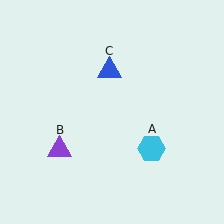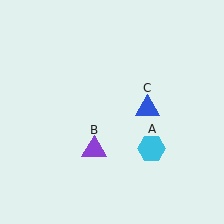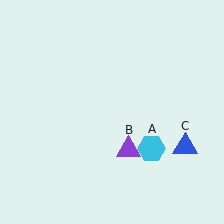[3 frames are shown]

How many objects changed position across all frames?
2 objects changed position: purple triangle (object B), blue triangle (object C).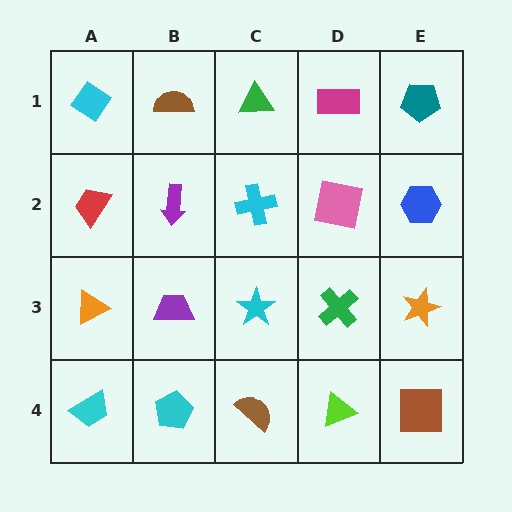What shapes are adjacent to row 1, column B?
A purple arrow (row 2, column B), a cyan diamond (row 1, column A), a green triangle (row 1, column C).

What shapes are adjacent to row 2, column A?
A cyan diamond (row 1, column A), an orange triangle (row 3, column A), a purple arrow (row 2, column B).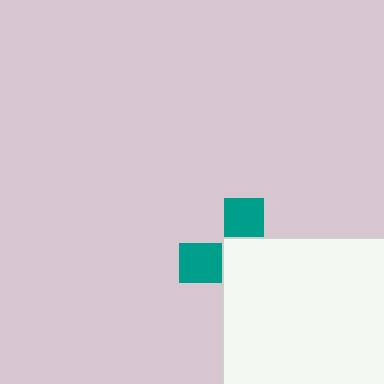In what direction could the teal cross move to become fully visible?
The teal cross could move toward the upper-left. That would shift it out from behind the white square entirely.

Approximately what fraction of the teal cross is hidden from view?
Roughly 63% of the teal cross is hidden behind the white square.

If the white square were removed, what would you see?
You would see the complete teal cross.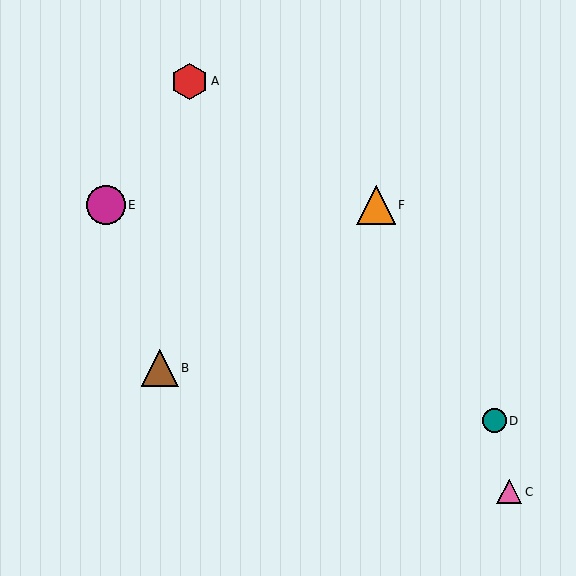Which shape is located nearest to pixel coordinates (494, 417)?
The teal circle (labeled D) at (495, 421) is nearest to that location.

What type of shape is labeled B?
Shape B is a brown triangle.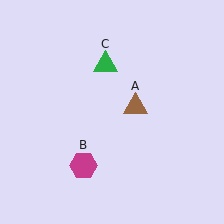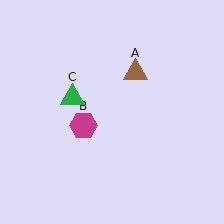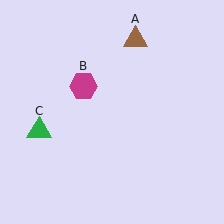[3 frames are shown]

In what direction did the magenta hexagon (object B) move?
The magenta hexagon (object B) moved up.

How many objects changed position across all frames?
3 objects changed position: brown triangle (object A), magenta hexagon (object B), green triangle (object C).